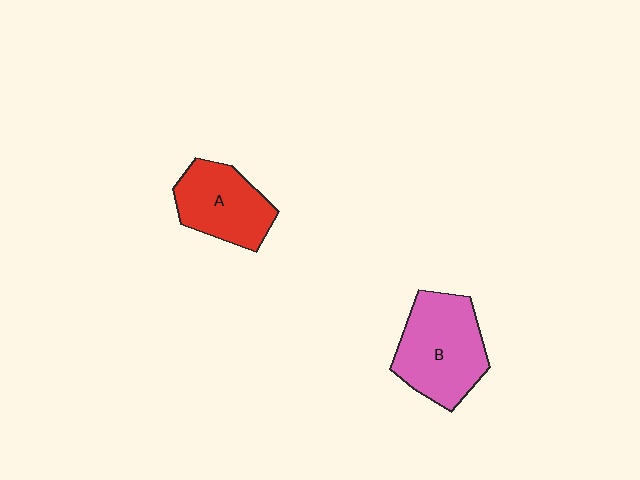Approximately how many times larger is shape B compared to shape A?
Approximately 1.3 times.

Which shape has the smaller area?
Shape A (red).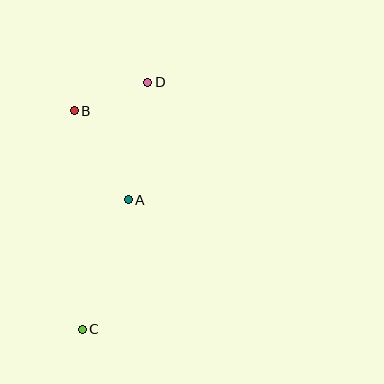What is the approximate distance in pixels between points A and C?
The distance between A and C is approximately 137 pixels.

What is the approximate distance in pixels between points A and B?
The distance between A and B is approximately 104 pixels.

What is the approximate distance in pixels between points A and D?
The distance between A and D is approximately 119 pixels.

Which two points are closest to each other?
Points B and D are closest to each other.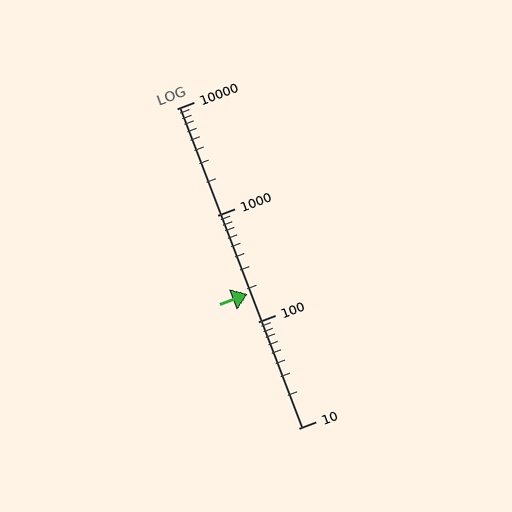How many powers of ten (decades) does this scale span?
The scale spans 3 decades, from 10 to 10000.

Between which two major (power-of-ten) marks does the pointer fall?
The pointer is between 100 and 1000.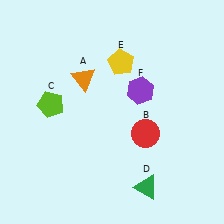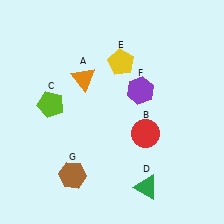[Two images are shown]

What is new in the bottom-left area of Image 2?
A brown hexagon (G) was added in the bottom-left area of Image 2.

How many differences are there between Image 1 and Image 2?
There is 1 difference between the two images.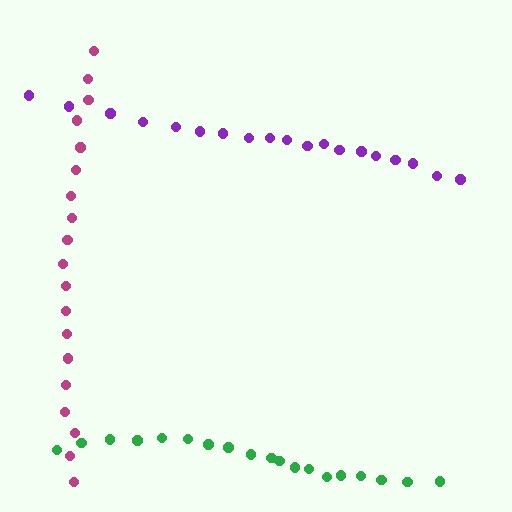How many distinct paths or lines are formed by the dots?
There are 3 distinct paths.